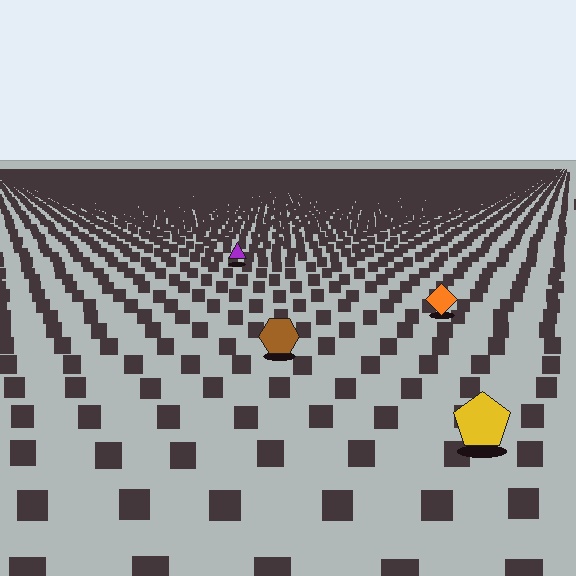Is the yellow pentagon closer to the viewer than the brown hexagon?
Yes. The yellow pentagon is closer — you can tell from the texture gradient: the ground texture is coarser near it.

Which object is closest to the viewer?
The yellow pentagon is closest. The texture marks near it are larger and more spread out.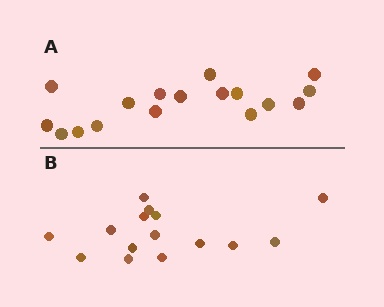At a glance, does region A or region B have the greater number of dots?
Region A (the top region) has more dots.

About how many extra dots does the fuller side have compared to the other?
Region A has just a few more — roughly 2 or 3 more dots than region B.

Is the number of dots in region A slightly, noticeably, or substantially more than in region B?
Region A has only slightly more — the two regions are fairly close. The ratio is roughly 1.1 to 1.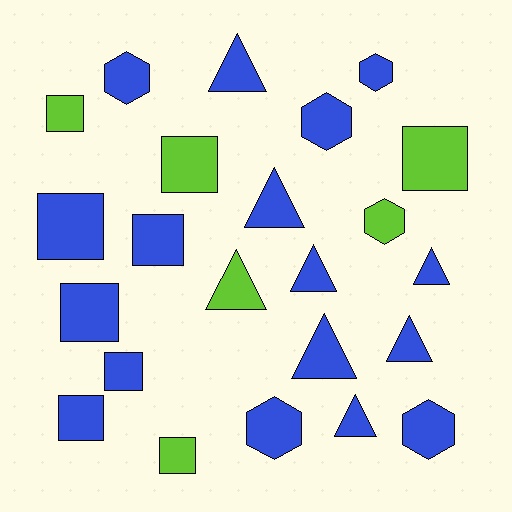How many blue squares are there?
There are 5 blue squares.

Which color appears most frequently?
Blue, with 17 objects.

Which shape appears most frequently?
Square, with 9 objects.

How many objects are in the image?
There are 23 objects.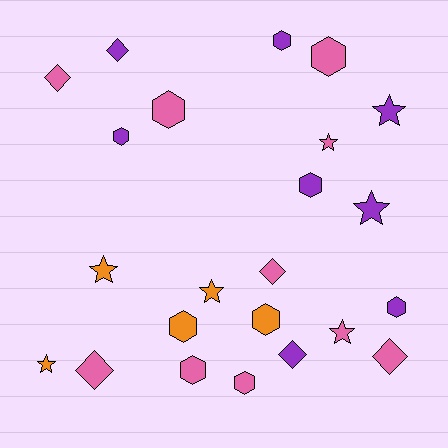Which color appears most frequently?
Pink, with 10 objects.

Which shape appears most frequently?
Hexagon, with 10 objects.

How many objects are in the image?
There are 23 objects.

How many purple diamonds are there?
There are 2 purple diamonds.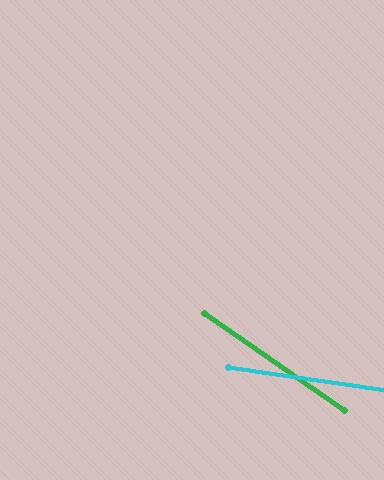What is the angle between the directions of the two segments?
Approximately 27 degrees.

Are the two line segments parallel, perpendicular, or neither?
Neither parallel nor perpendicular — they differ by about 27°.